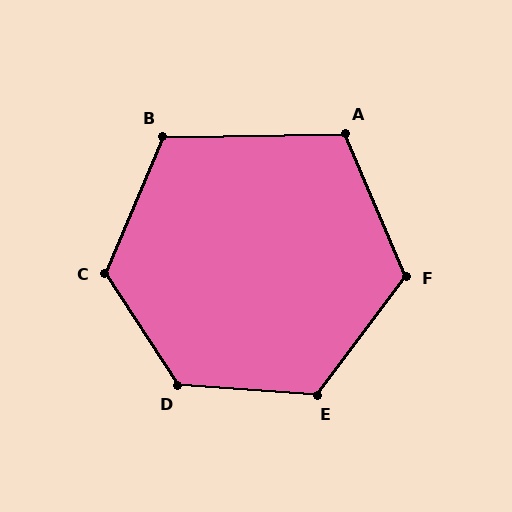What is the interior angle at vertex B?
Approximately 114 degrees (obtuse).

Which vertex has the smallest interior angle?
A, at approximately 112 degrees.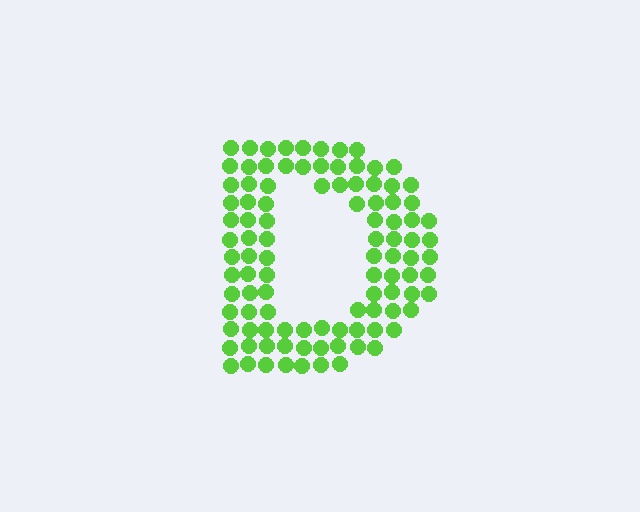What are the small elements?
The small elements are circles.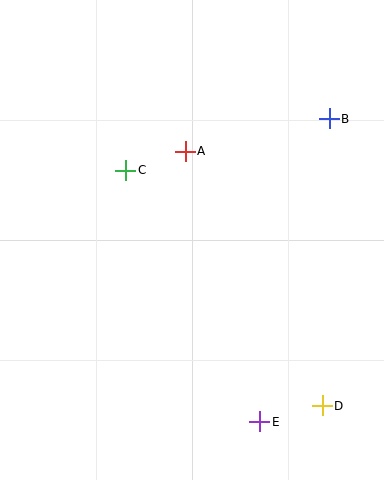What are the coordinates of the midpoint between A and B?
The midpoint between A and B is at (257, 135).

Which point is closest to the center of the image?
Point A at (185, 151) is closest to the center.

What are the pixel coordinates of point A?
Point A is at (185, 151).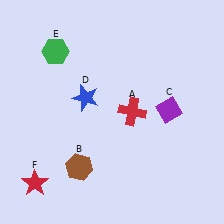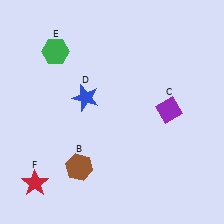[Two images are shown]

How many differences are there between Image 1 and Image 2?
There is 1 difference between the two images.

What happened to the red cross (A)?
The red cross (A) was removed in Image 2. It was in the top-right area of Image 1.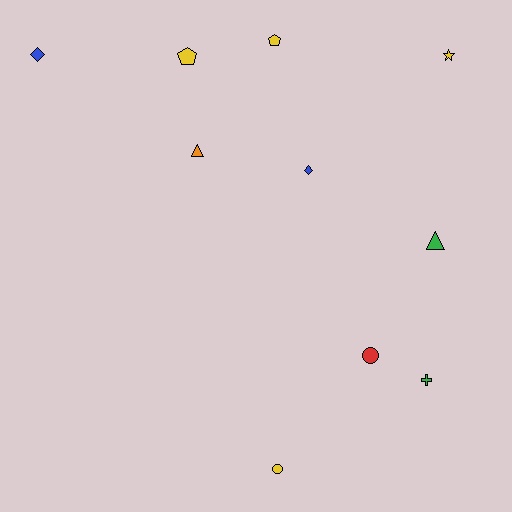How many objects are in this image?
There are 10 objects.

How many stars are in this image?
There is 1 star.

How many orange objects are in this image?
There is 1 orange object.